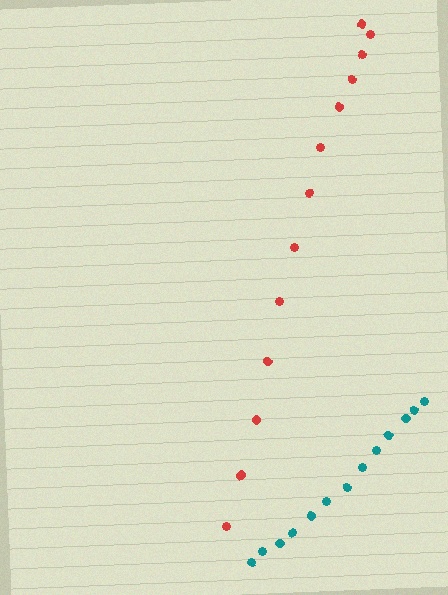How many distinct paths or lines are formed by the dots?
There are 2 distinct paths.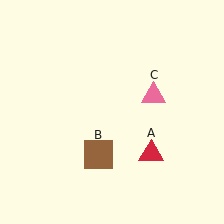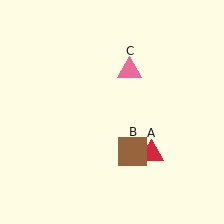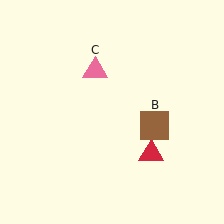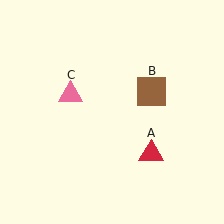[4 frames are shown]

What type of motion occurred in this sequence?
The brown square (object B), pink triangle (object C) rotated counterclockwise around the center of the scene.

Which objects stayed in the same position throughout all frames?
Red triangle (object A) remained stationary.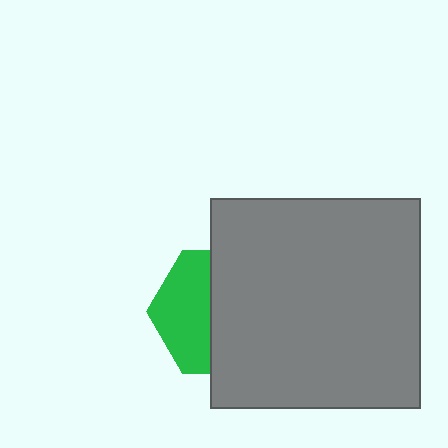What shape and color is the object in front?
The object in front is a gray square.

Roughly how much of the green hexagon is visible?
A small part of it is visible (roughly 43%).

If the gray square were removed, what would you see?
You would see the complete green hexagon.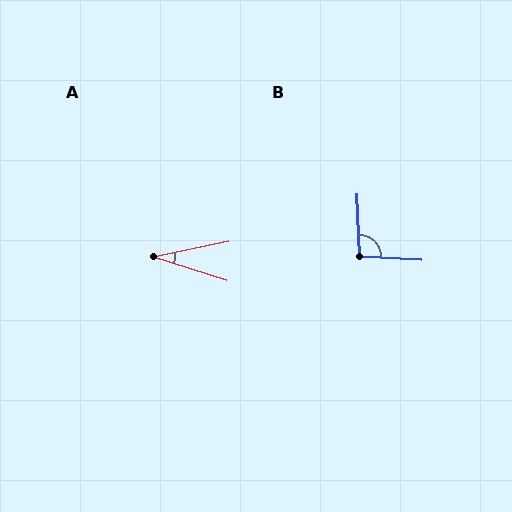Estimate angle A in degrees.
Approximately 29 degrees.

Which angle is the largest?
B, at approximately 96 degrees.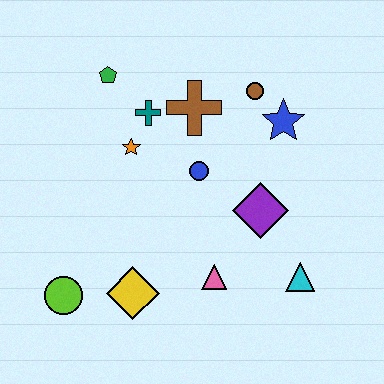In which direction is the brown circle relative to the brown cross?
The brown circle is to the right of the brown cross.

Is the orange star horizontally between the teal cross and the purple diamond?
No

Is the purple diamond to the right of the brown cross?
Yes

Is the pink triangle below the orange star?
Yes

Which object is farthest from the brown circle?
The lime circle is farthest from the brown circle.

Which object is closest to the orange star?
The teal cross is closest to the orange star.